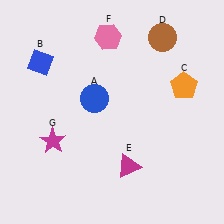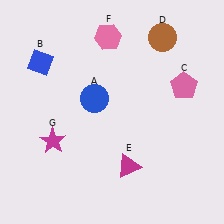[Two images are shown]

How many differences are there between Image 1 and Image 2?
There is 1 difference between the two images.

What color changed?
The pentagon (C) changed from orange in Image 1 to pink in Image 2.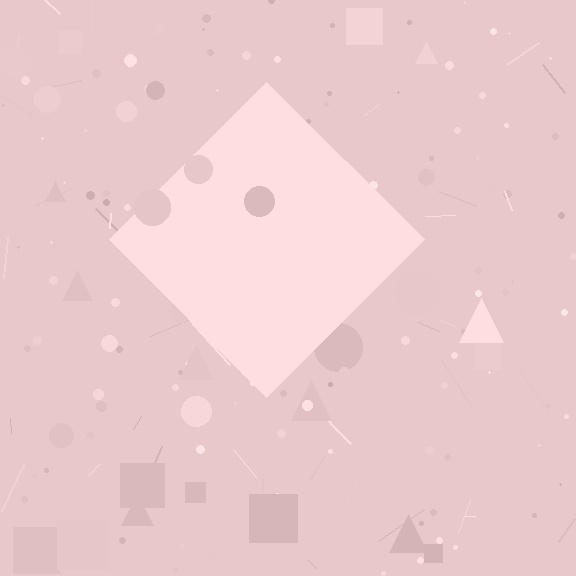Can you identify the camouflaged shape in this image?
The camouflaged shape is a diamond.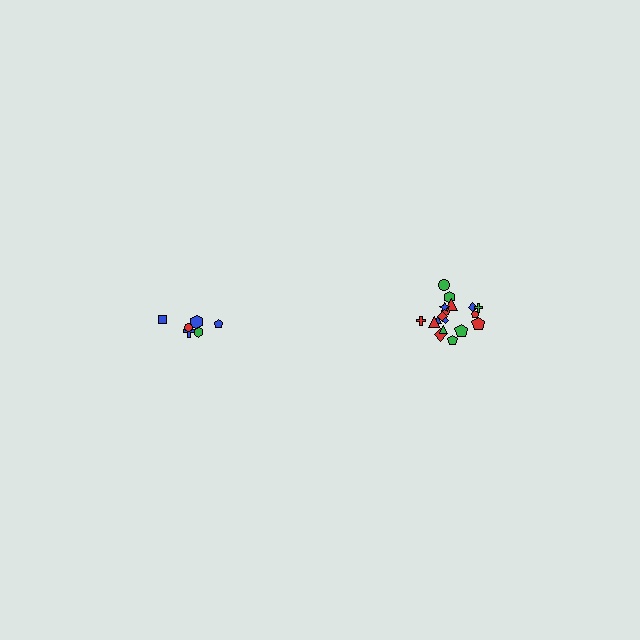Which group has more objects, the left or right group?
The right group.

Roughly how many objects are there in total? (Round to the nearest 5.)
Roughly 25 objects in total.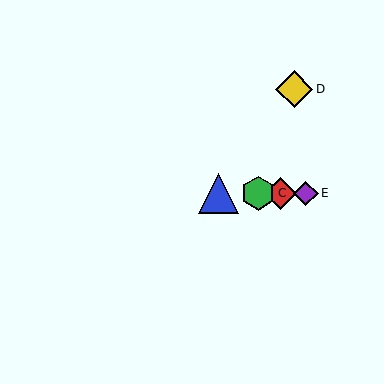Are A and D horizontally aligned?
No, A is at y≈193 and D is at y≈89.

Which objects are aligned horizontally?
Objects A, B, C, E are aligned horizontally.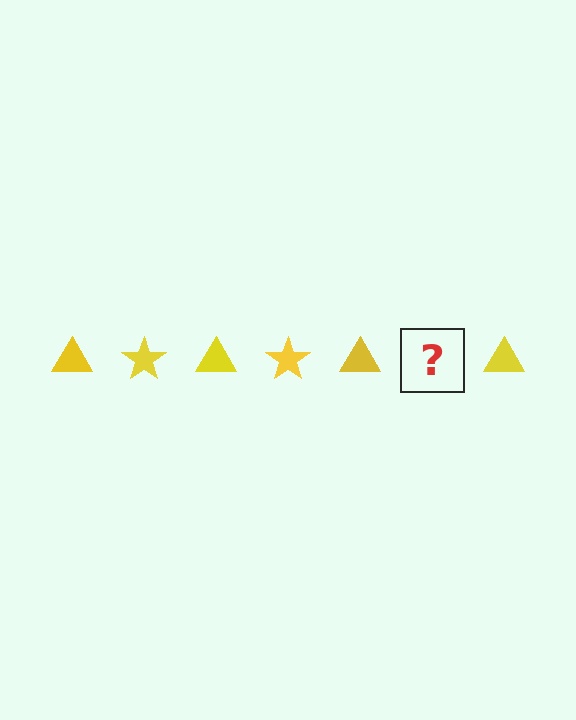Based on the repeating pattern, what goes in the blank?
The blank should be a yellow star.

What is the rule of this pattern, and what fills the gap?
The rule is that the pattern cycles through triangle, star shapes in yellow. The gap should be filled with a yellow star.